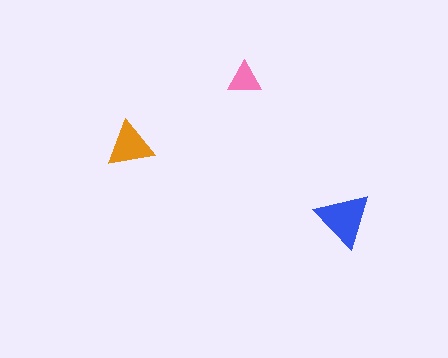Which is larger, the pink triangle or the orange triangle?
The orange one.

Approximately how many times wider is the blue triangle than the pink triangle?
About 1.5 times wider.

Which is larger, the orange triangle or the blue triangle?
The blue one.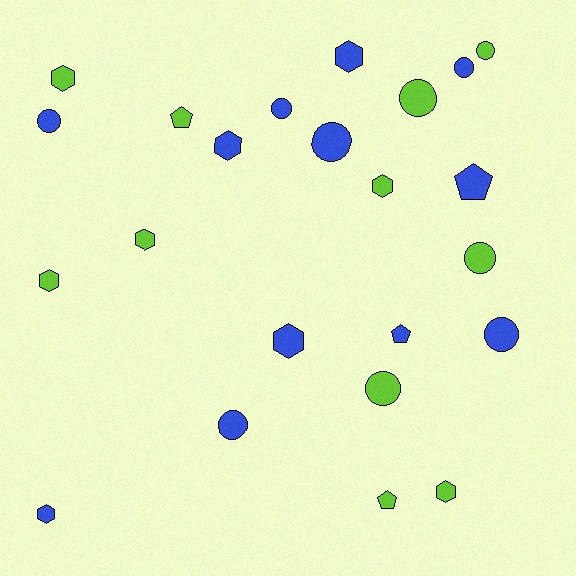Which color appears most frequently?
Blue, with 12 objects.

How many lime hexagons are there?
There are 5 lime hexagons.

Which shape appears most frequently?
Circle, with 10 objects.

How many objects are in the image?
There are 23 objects.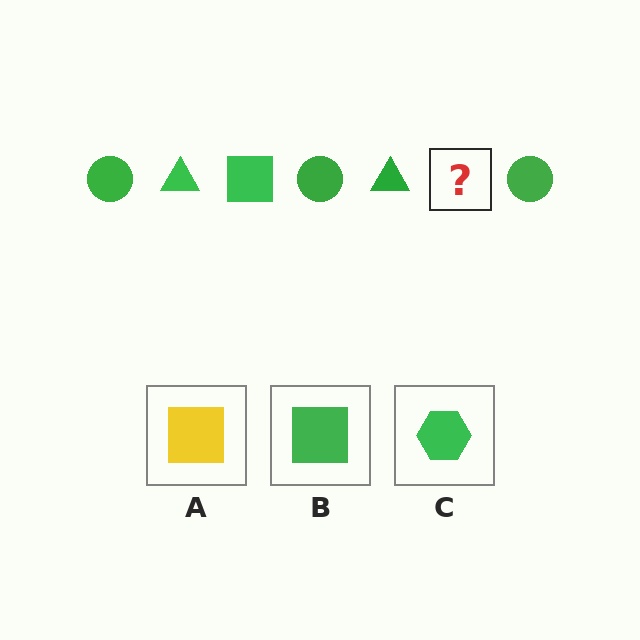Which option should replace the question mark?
Option B.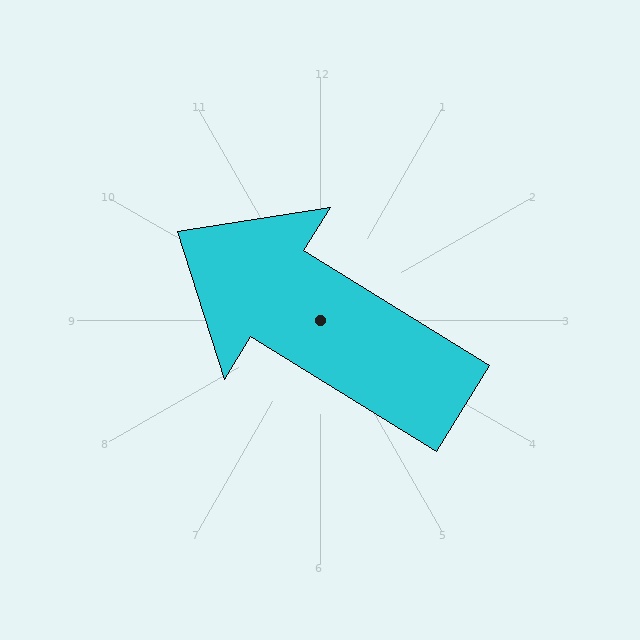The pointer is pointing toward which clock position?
Roughly 10 o'clock.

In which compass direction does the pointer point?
Northwest.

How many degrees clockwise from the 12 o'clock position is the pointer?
Approximately 302 degrees.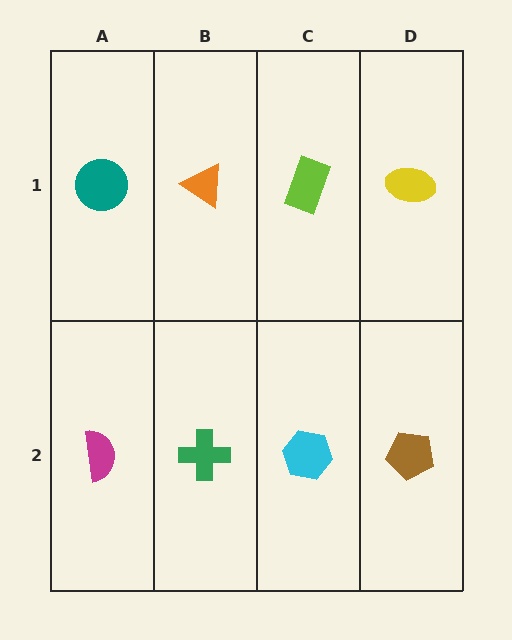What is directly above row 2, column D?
A yellow ellipse.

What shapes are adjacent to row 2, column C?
A lime rectangle (row 1, column C), a green cross (row 2, column B), a brown pentagon (row 2, column D).